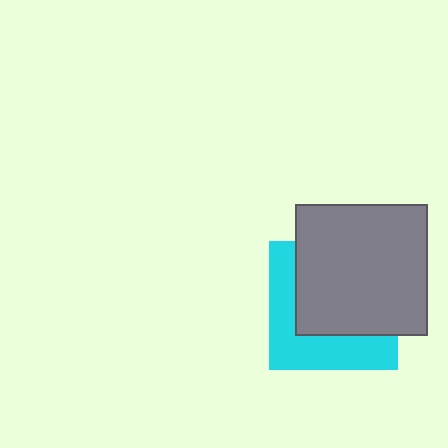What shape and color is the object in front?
The object in front is a gray square.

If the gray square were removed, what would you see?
You would see the complete cyan square.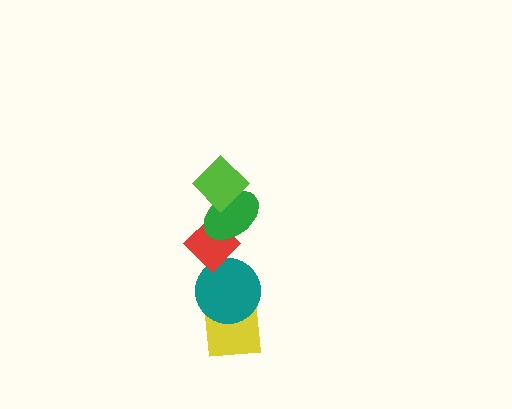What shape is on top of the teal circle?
The red diamond is on top of the teal circle.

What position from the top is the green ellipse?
The green ellipse is 2nd from the top.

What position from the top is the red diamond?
The red diamond is 3rd from the top.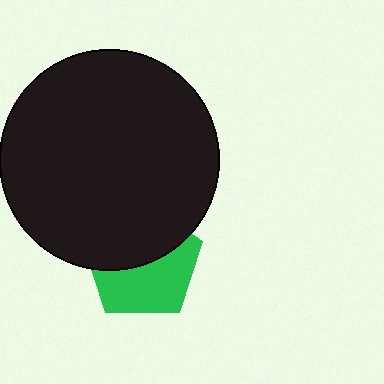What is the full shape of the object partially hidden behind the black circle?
The partially hidden object is a green pentagon.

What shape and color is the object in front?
The object in front is a black circle.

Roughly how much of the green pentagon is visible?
About half of it is visible (roughly 51%).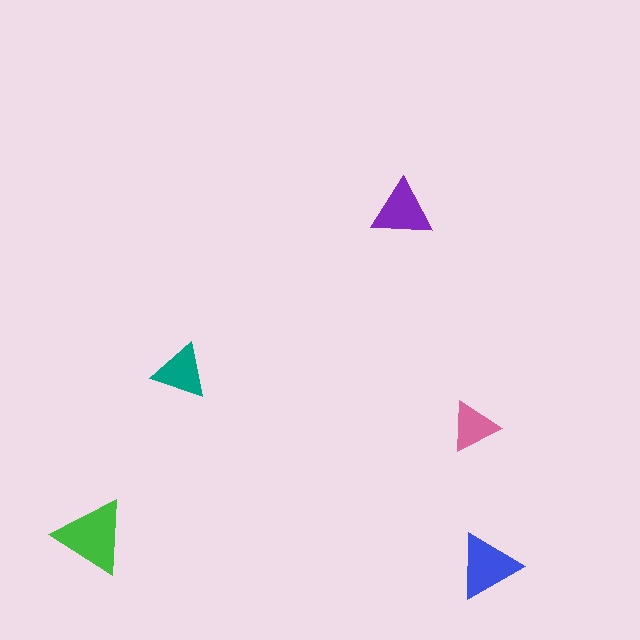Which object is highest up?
The purple triangle is topmost.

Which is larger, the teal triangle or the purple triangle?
The purple one.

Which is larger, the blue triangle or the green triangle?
The green one.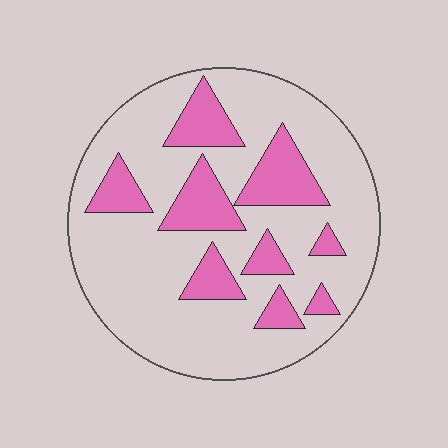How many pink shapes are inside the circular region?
9.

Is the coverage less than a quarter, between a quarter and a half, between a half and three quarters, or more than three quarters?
Less than a quarter.